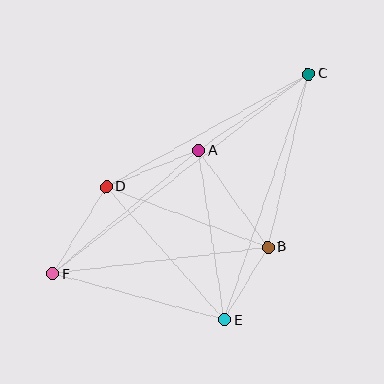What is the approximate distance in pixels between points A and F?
The distance between A and F is approximately 190 pixels.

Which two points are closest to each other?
Points B and E are closest to each other.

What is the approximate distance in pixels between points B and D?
The distance between B and D is approximately 173 pixels.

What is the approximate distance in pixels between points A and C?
The distance between A and C is approximately 134 pixels.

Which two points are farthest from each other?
Points C and F are farthest from each other.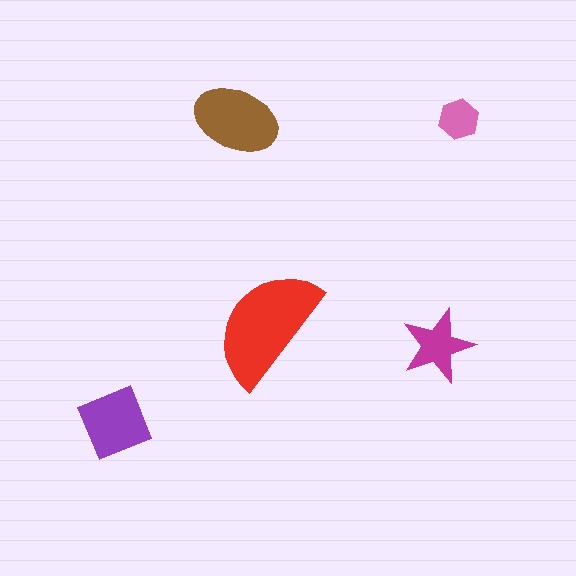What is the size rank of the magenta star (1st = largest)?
4th.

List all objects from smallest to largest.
The pink hexagon, the magenta star, the purple diamond, the brown ellipse, the red semicircle.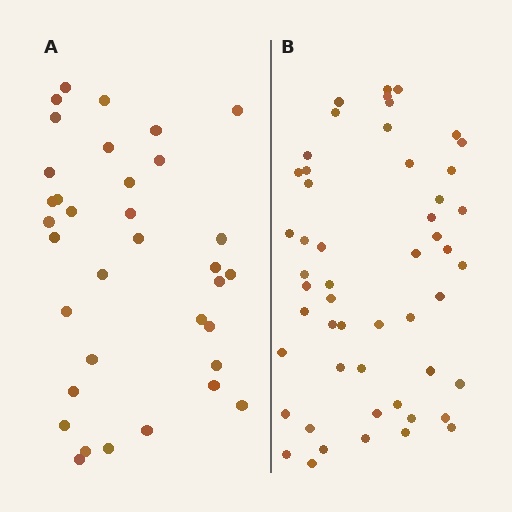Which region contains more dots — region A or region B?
Region B (the right region) has more dots.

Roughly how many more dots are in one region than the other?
Region B has approximately 15 more dots than region A.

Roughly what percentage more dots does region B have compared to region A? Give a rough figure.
About 50% more.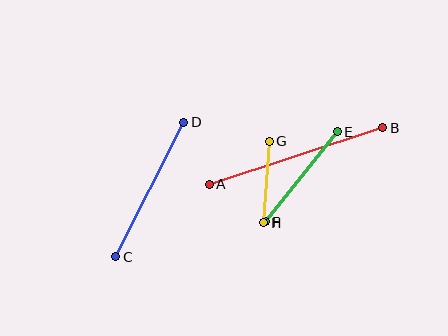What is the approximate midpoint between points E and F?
The midpoint is at approximately (301, 177) pixels.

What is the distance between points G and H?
The distance is approximately 82 pixels.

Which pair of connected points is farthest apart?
Points A and B are farthest apart.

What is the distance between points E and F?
The distance is approximately 116 pixels.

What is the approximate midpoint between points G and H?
The midpoint is at approximately (266, 182) pixels.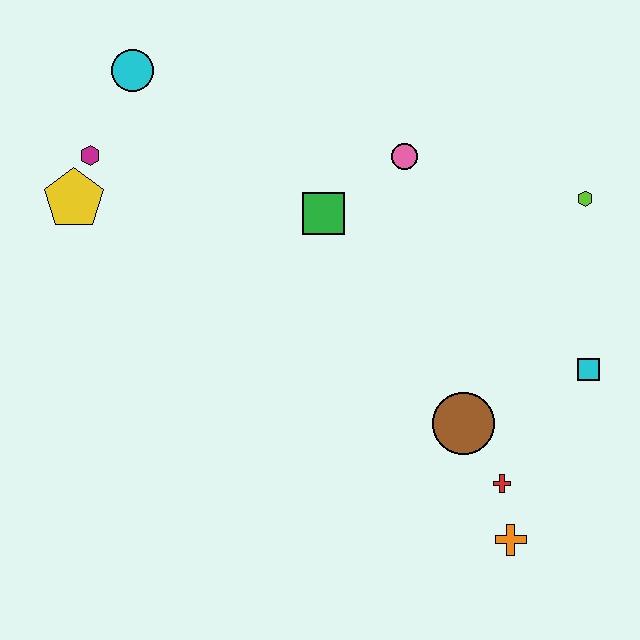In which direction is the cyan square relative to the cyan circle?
The cyan square is to the right of the cyan circle.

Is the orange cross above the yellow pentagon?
No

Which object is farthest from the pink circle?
The orange cross is farthest from the pink circle.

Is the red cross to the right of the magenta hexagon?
Yes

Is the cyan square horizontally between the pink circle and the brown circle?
No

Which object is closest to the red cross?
The orange cross is closest to the red cross.